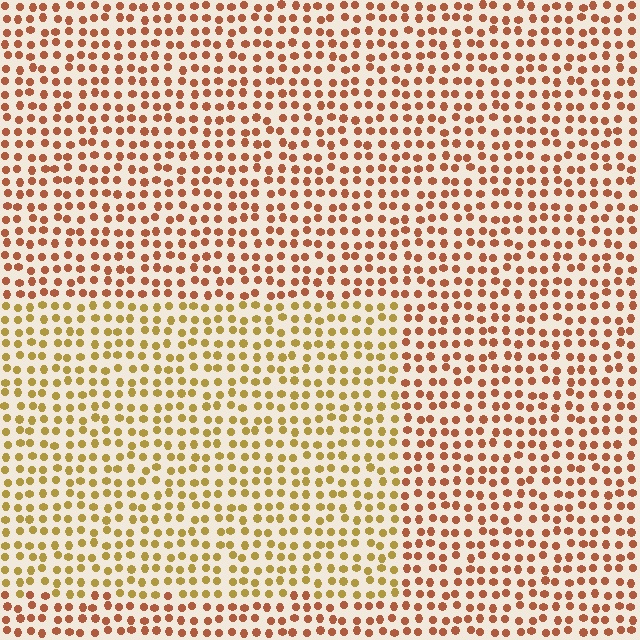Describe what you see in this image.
The image is filled with small brown elements in a uniform arrangement. A rectangle-shaped region is visible where the elements are tinted to a slightly different hue, forming a subtle color boundary.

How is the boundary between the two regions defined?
The boundary is defined purely by a slight shift in hue (about 34 degrees). Spacing, size, and orientation are identical on both sides.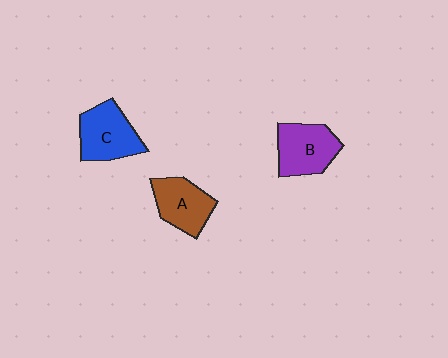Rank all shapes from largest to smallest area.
From largest to smallest: C (blue), B (purple), A (brown).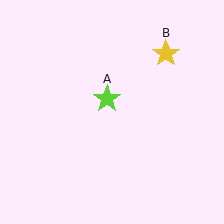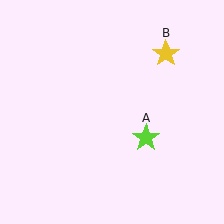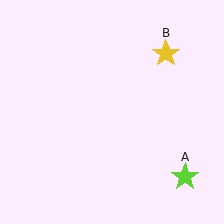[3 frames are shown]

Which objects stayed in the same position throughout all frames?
Yellow star (object B) remained stationary.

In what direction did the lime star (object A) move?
The lime star (object A) moved down and to the right.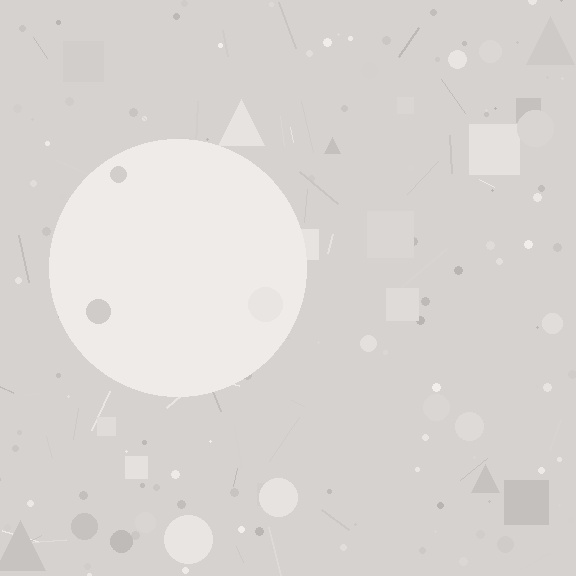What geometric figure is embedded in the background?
A circle is embedded in the background.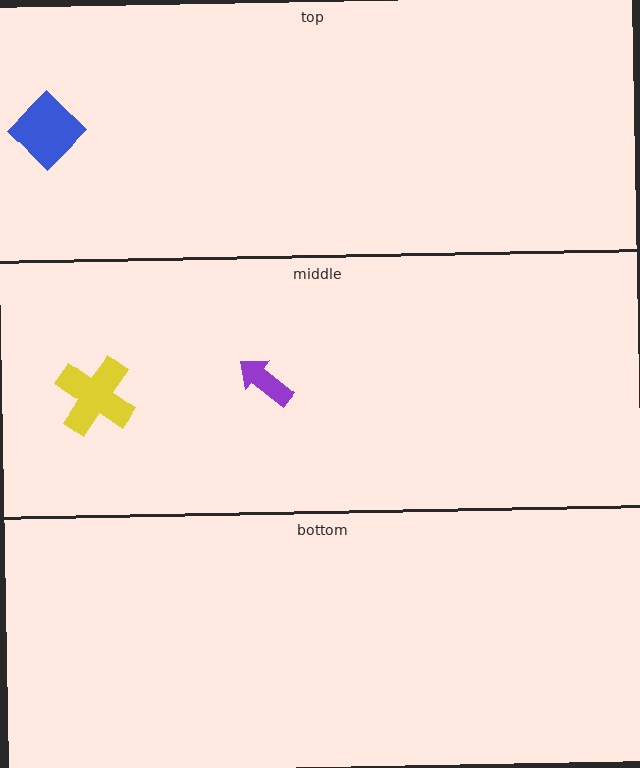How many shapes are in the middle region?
2.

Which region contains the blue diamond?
The top region.